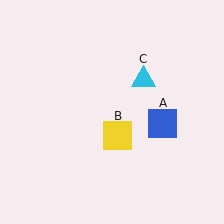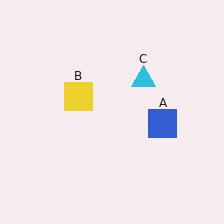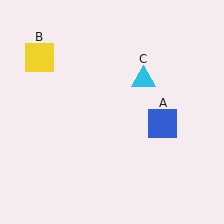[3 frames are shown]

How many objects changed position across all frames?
1 object changed position: yellow square (object B).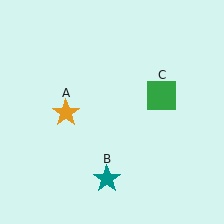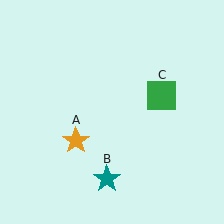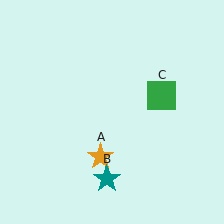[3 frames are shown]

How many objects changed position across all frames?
1 object changed position: orange star (object A).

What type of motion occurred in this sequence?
The orange star (object A) rotated counterclockwise around the center of the scene.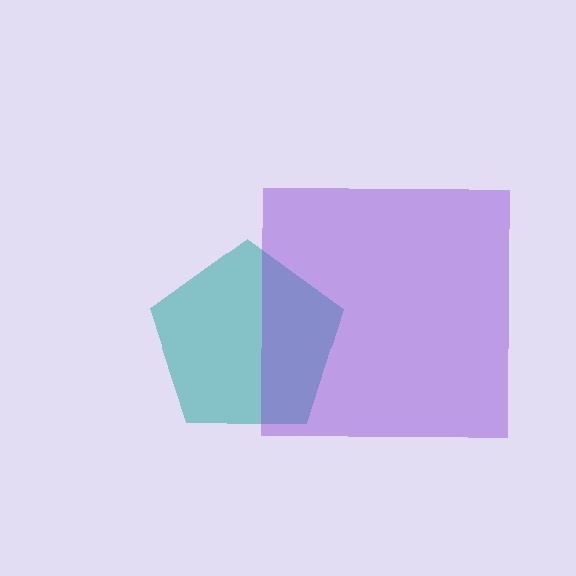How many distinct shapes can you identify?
There are 2 distinct shapes: a teal pentagon, a purple square.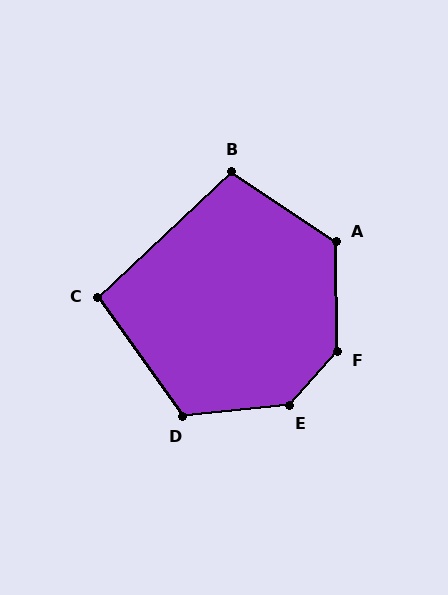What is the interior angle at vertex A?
Approximately 124 degrees (obtuse).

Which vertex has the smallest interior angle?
C, at approximately 98 degrees.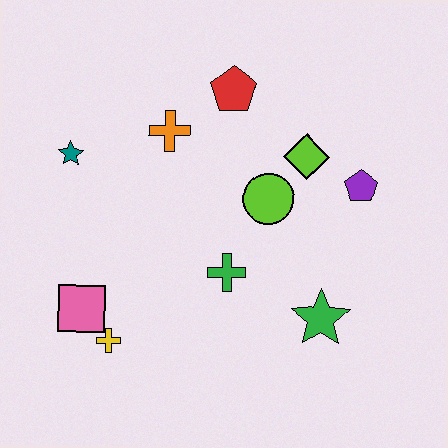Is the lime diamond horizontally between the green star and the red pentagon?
Yes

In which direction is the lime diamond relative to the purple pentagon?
The lime diamond is to the left of the purple pentagon.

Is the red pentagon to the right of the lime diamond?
No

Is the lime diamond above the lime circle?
Yes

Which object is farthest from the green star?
The teal star is farthest from the green star.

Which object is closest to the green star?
The green cross is closest to the green star.